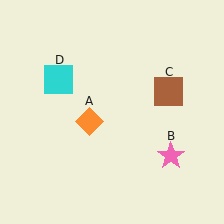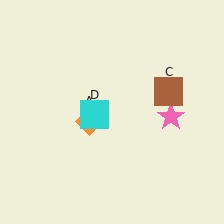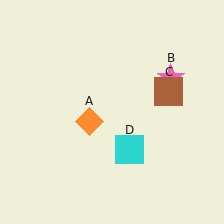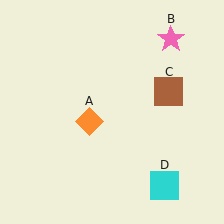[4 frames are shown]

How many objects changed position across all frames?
2 objects changed position: pink star (object B), cyan square (object D).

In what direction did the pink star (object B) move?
The pink star (object B) moved up.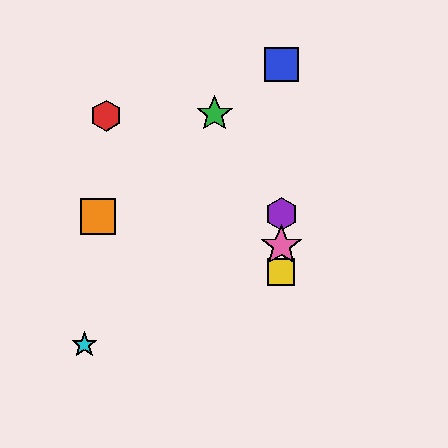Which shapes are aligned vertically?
The blue square, the yellow square, the purple hexagon, the pink star are aligned vertically.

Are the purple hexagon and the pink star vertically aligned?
Yes, both are at x≈281.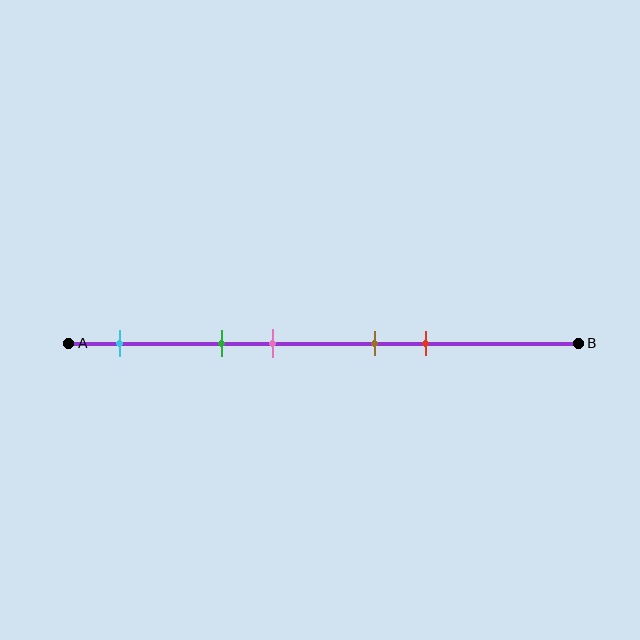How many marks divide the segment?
There are 5 marks dividing the segment.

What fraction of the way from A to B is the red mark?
The red mark is approximately 70% (0.7) of the way from A to B.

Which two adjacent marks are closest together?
The brown and red marks are the closest adjacent pair.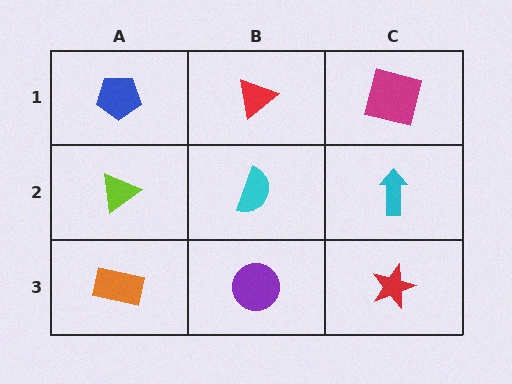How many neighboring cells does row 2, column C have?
3.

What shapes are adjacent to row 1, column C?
A cyan arrow (row 2, column C), a red triangle (row 1, column B).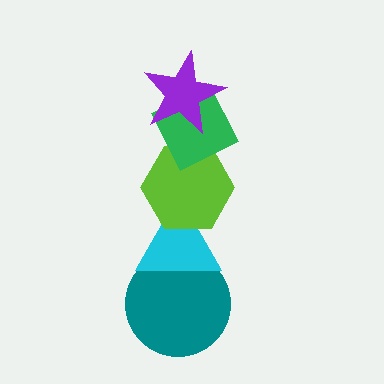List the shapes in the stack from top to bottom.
From top to bottom: the purple star, the green diamond, the lime hexagon, the cyan triangle, the teal circle.